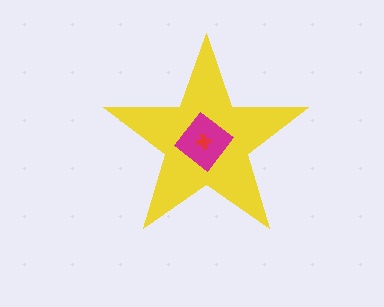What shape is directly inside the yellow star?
The magenta diamond.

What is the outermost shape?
The yellow star.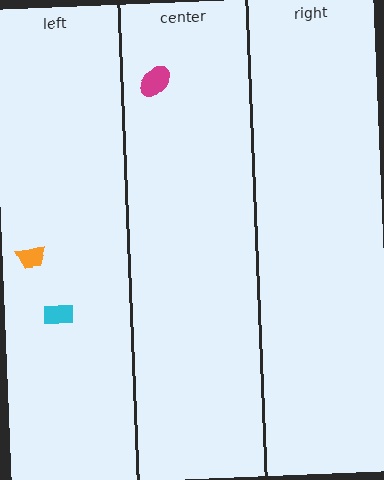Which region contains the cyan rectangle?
The left region.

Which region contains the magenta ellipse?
The center region.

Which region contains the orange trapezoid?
The left region.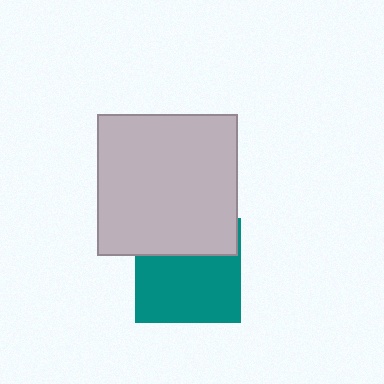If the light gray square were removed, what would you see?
You would see the complete teal square.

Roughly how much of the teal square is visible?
Most of it is visible (roughly 66%).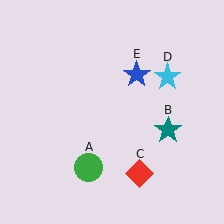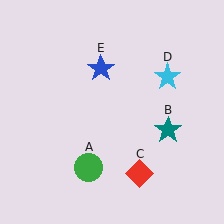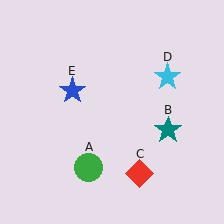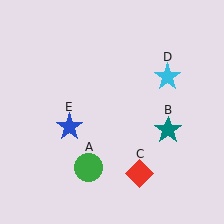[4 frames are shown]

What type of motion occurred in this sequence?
The blue star (object E) rotated counterclockwise around the center of the scene.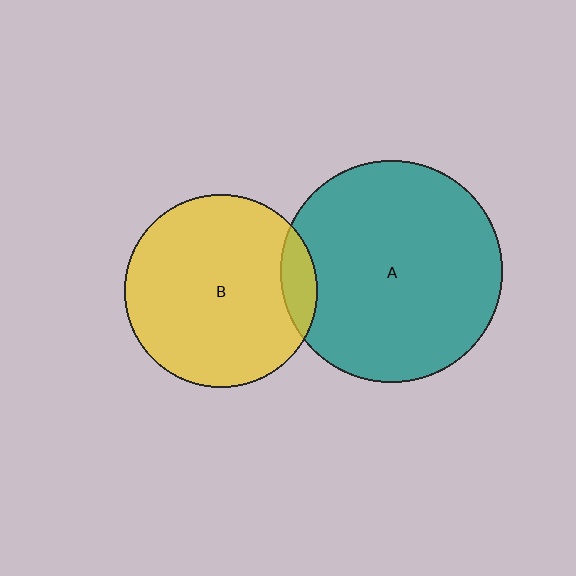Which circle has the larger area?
Circle A (teal).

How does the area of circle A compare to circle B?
Approximately 1.3 times.